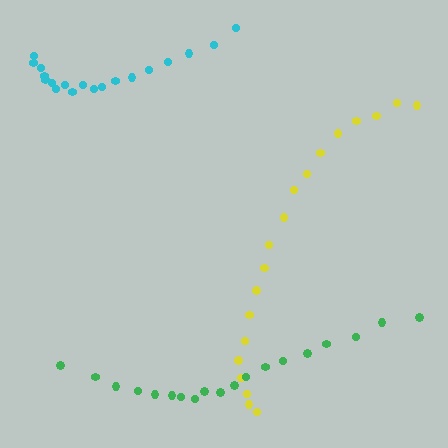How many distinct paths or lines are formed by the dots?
There are 3 distinct paths.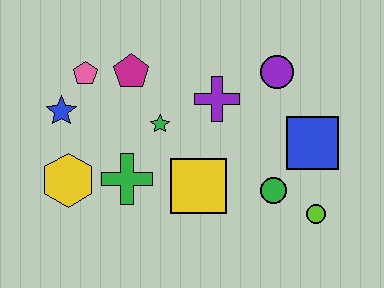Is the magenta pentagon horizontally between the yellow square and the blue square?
No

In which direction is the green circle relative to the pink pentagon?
The green circle is to the right of the pink pentagon.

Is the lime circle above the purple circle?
No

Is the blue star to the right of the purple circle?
No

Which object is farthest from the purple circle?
The yellow hexagon is farthest from the purple circle.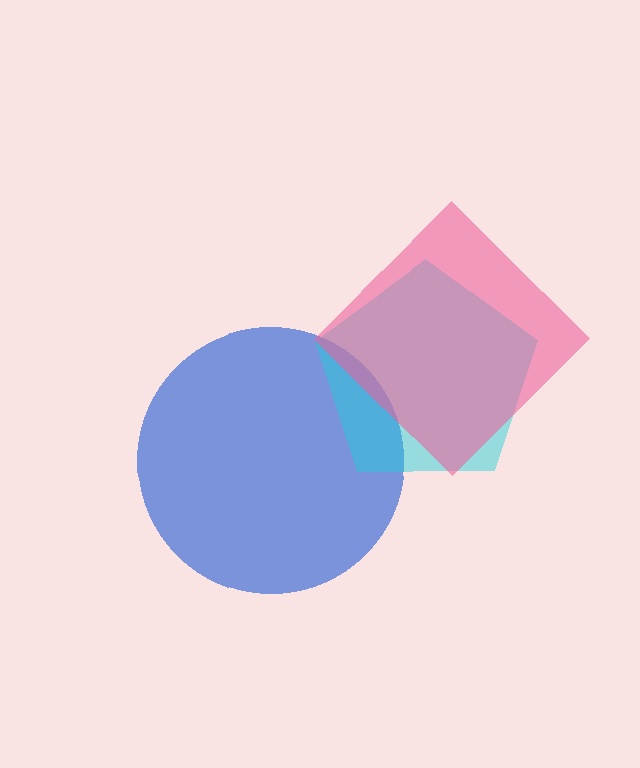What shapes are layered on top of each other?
The layered shapes are: a blue circle, a cyan pentagon, a pink diamond.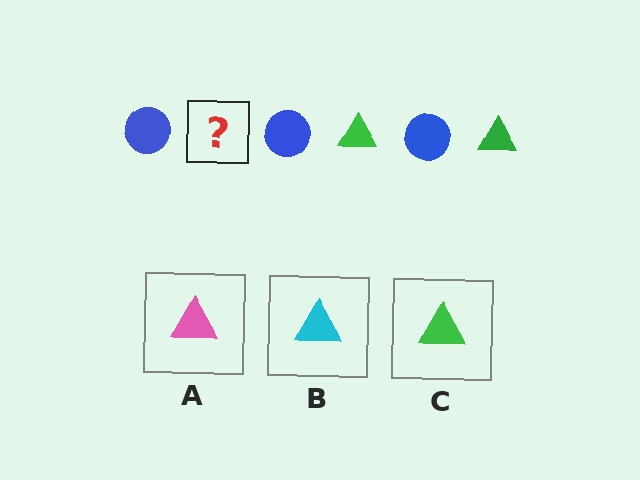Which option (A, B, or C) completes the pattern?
C.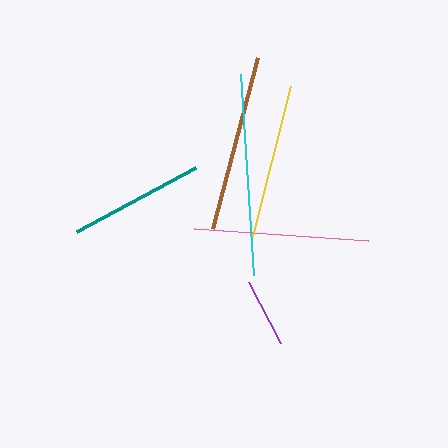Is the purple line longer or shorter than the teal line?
The teal line is longer than the purple line.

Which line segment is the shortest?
The purple line is the shortest at approximately 69 pixels.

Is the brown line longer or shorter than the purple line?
The brown line is longer than the purple line.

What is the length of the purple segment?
The purple segment is approximately 69 pixels long.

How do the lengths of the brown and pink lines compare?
The brown and pink lines are approximately the same length.